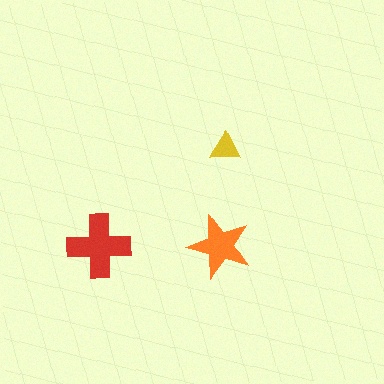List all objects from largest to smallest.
The red cross, the orange star, the yellow triangle.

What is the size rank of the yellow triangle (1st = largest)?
3rd.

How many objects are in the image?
There are 3 objects in the image.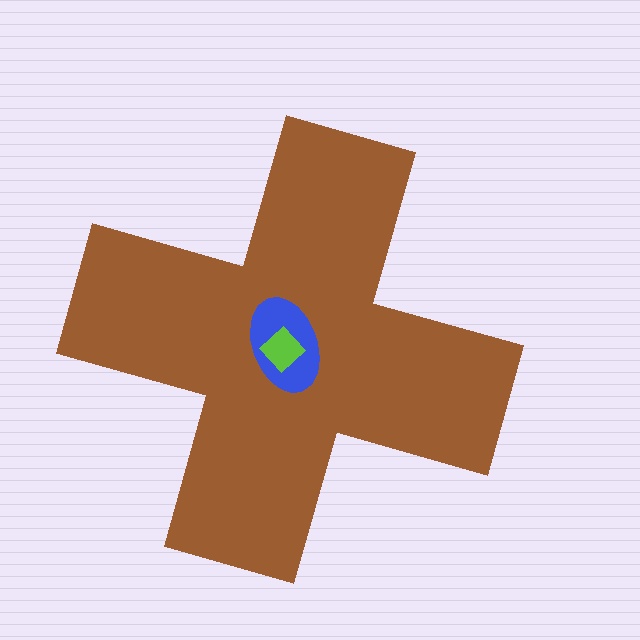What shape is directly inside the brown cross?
The blue ellipse.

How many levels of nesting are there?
3.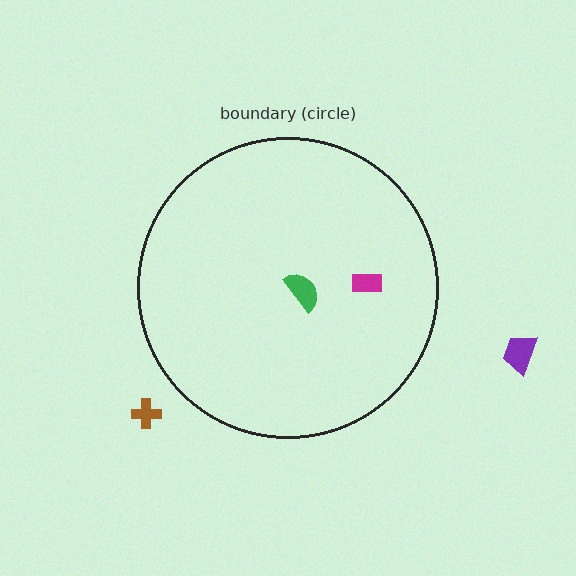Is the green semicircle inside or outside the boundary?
Inside.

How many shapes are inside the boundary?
2 inside, 2 outside.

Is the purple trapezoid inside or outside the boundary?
Outside.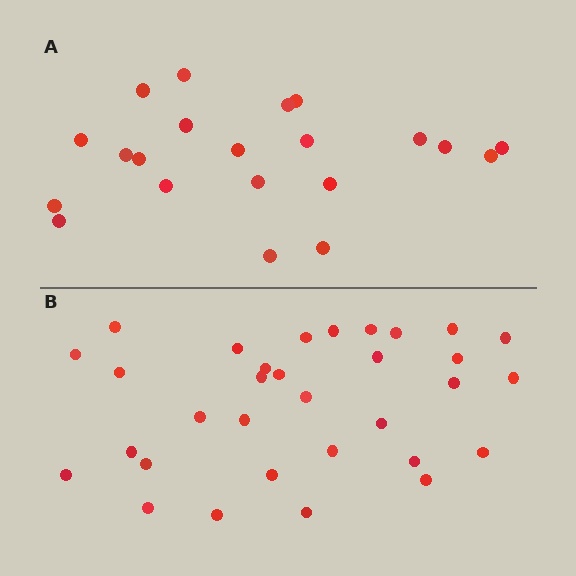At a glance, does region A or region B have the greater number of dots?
Region B (the bottom region) has more dots.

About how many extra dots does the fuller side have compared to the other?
Region B has roughly 12 or so more dots than region A.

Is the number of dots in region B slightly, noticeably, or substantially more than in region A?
Region B has substantially more. The ratio is roughly 1.5 to 1.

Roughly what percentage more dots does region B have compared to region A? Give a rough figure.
About 50% more.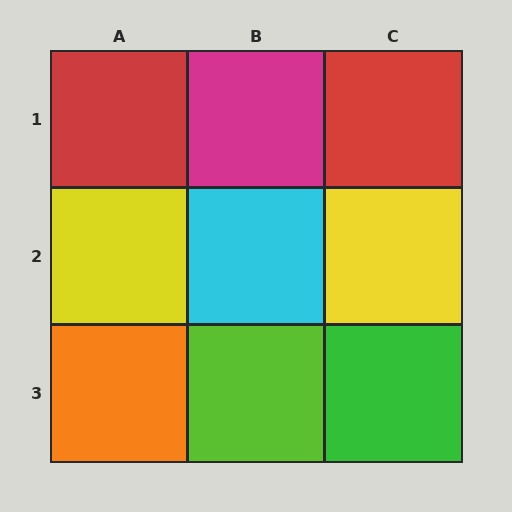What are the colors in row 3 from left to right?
Orange, lime, green.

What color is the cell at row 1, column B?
Magenta.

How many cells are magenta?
1 cell is magenta.